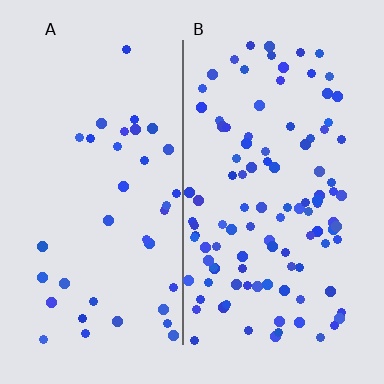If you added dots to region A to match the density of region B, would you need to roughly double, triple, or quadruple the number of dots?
Approximately triple.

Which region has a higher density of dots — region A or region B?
B (the right).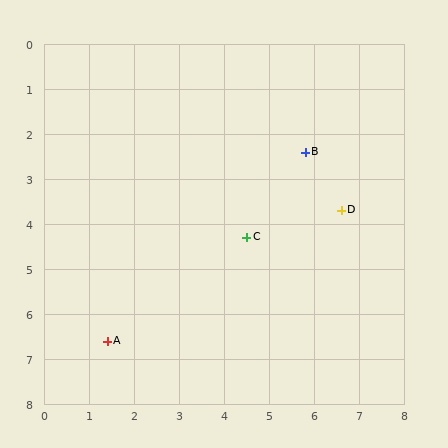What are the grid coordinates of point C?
Point C is at approximately (4.5, 4.3).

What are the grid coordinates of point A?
Point A is at approximately (1.4, 6.6).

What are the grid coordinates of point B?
Point B is at approximately (5.8, 2.4).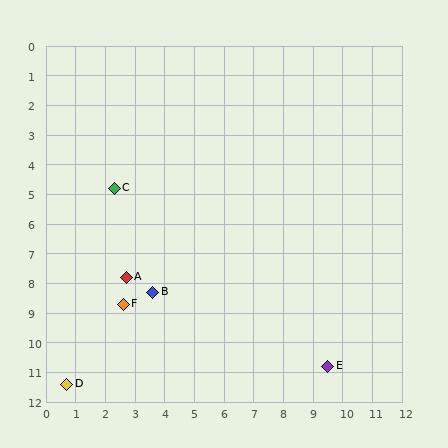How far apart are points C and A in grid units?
Points C and A are about 3.0 grid units apart.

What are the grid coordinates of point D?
Point D is at approximately (0.7, 11.4).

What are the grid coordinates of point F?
Point F is at approximately (2.6, 8.7).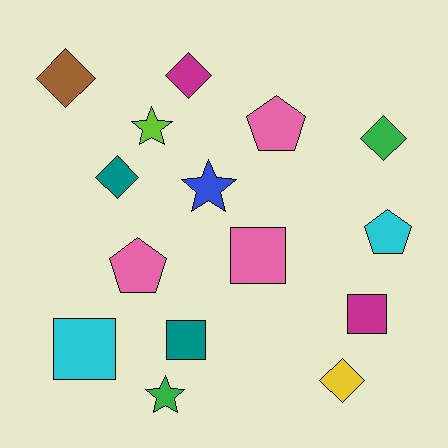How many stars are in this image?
There are 3 stars.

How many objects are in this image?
There are 15 objects.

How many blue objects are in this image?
There is 1 blue object.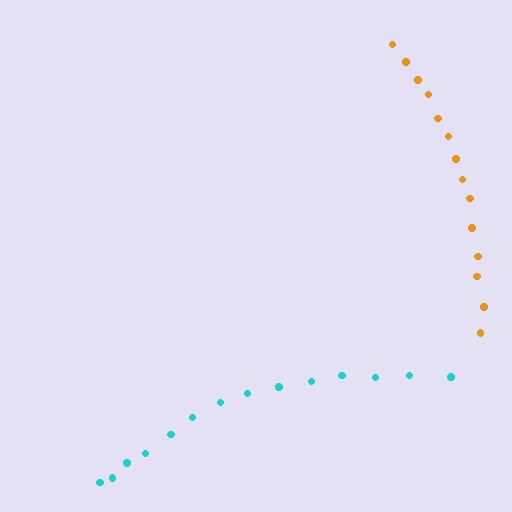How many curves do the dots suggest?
There are 2 distinct paths.